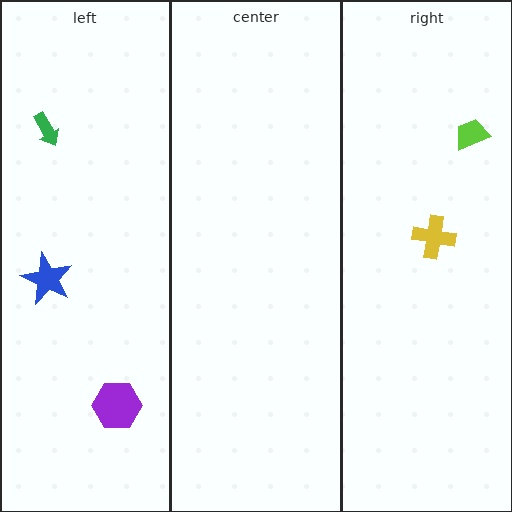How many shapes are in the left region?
3.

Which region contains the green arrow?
The left region.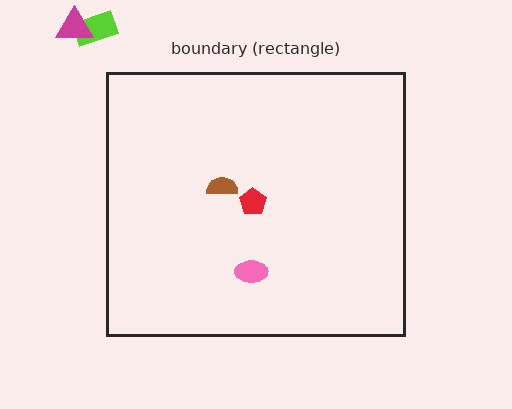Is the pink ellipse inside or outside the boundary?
Inside.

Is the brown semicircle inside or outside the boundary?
Inside.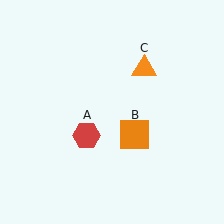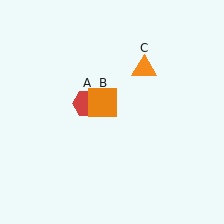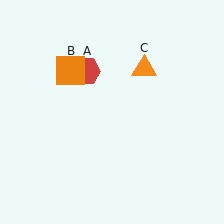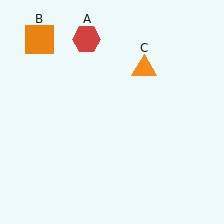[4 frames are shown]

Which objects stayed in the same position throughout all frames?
Orange triangle (object C) remained stationary.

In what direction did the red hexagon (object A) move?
The red hexagon (object A) moved up.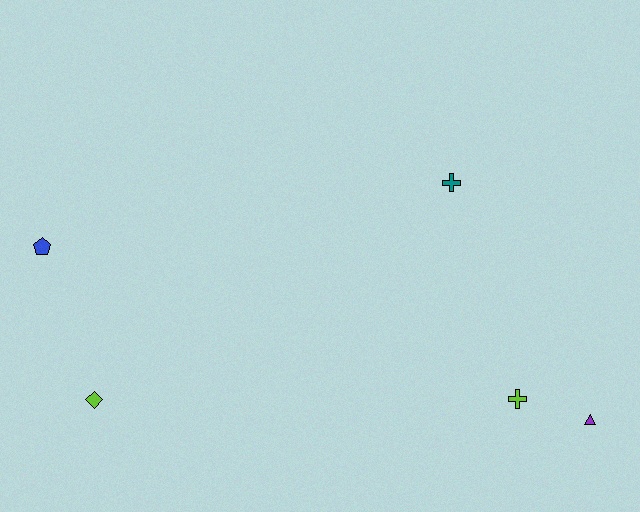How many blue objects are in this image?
There is 1 blue object.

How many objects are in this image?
There are 5 objects.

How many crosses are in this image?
There are 2 crosses.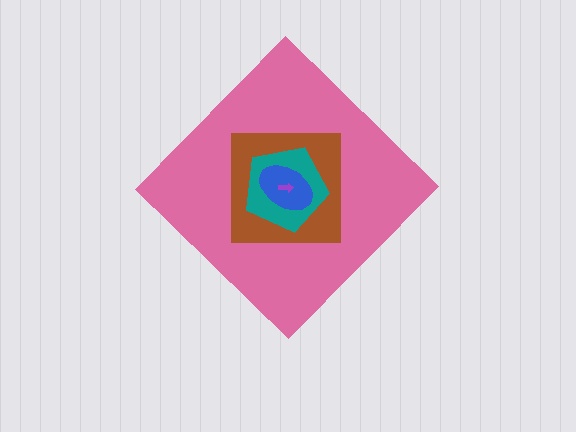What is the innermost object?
The purple arrow.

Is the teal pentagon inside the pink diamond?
Yes.